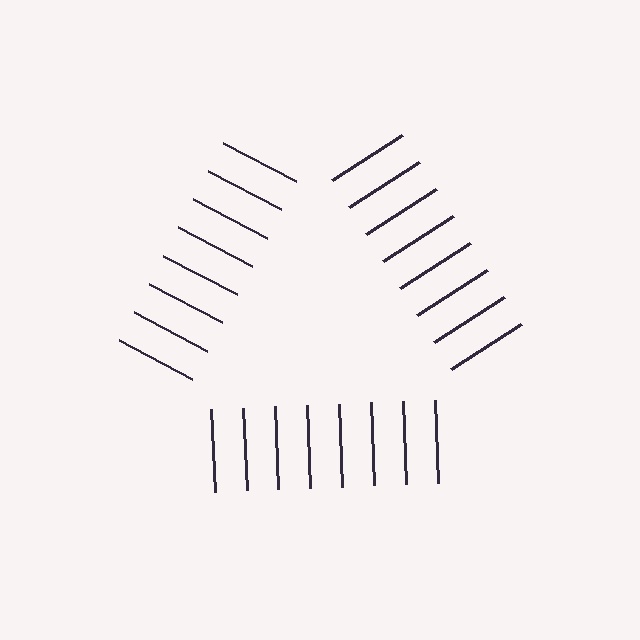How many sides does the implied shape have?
3 sides — the line-ends trace a triangle.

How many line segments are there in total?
24 — 8 along each of the 3 edges.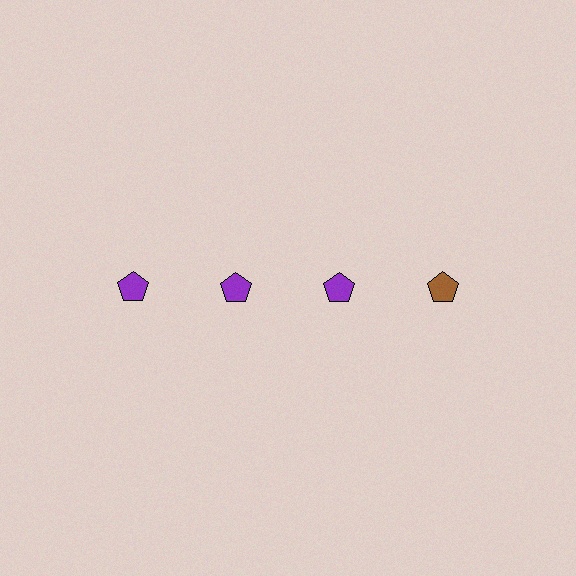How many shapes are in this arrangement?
There are 4 shapes arranged in a grid pattern.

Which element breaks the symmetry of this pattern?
The brown pentagon in the top row, second from right column breaks the symmetry. All other shapes are purple pentagons.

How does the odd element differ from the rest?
It has a different color: brown instead of purple.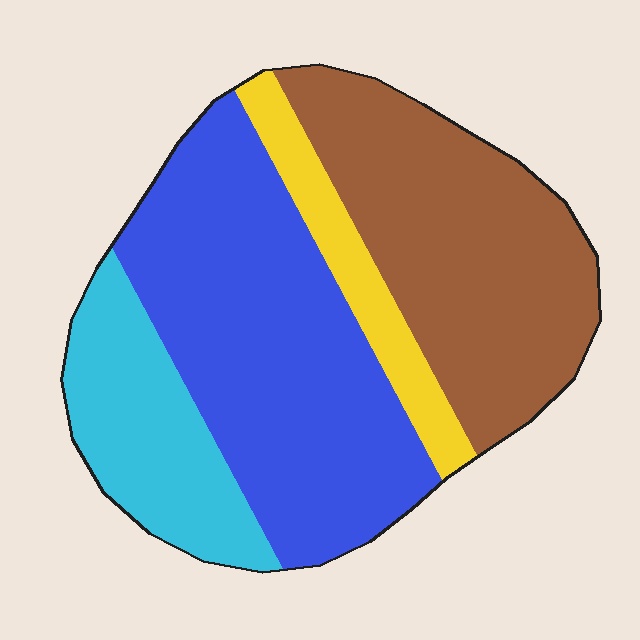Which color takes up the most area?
Blue, at roughly 40%.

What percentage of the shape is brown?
Brown takes up between a sixth and a third of the shape.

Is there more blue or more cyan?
Blue.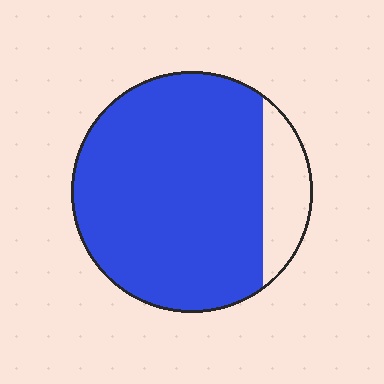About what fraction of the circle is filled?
About five sixths (5/6).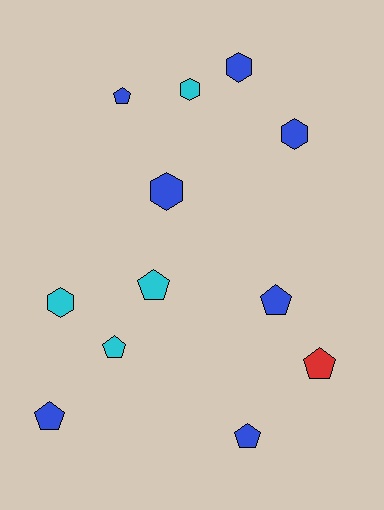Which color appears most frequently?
Blue, with 7 objects.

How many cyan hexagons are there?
There are 2 cyan hexagons.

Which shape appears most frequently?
Pentagon, with 7 objects.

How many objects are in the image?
There are 12 objects.